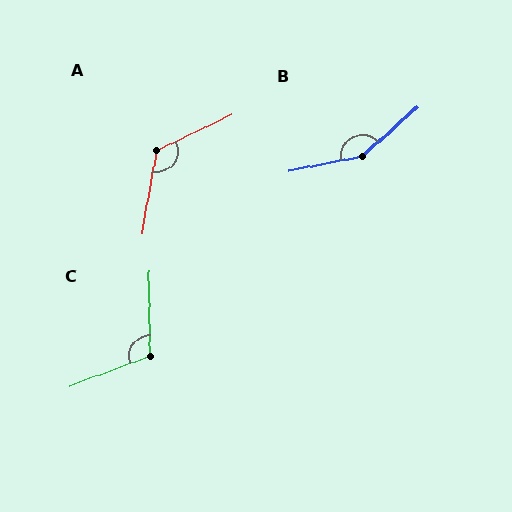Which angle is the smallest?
C, at approximately 109 degrees.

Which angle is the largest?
B, at approximately 149 degrees.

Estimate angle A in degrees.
Approximately 126 degrees.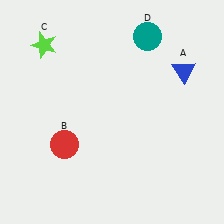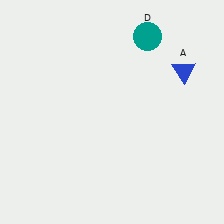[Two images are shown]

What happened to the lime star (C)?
The lime star (C) was removed in Image 2. It was in the top-left area of Image 1.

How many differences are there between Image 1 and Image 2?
There are 2 differences between the two images.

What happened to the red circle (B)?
The red circle (B) was removed in Image 2. It was in the bottom-left area of Image 1.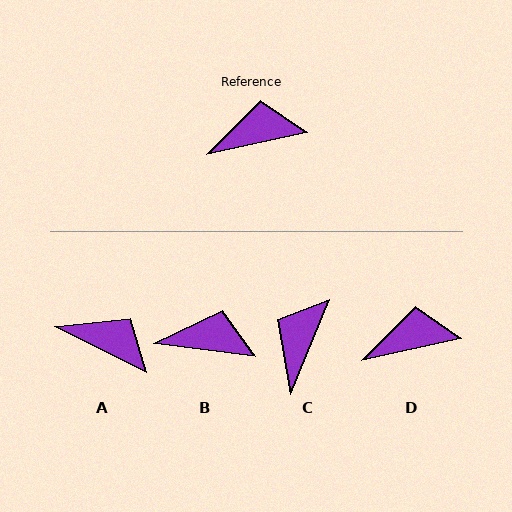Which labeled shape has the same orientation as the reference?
D.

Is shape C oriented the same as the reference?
No, it is off by about 55 degrees.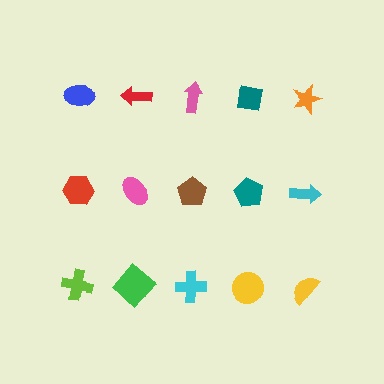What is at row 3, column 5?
A yellow semicircle.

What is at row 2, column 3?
A brown pentagon.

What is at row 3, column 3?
A cyan cross.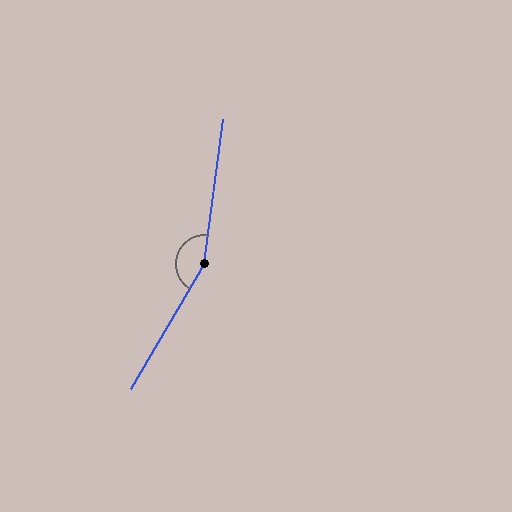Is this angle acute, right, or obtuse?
It is obtuse.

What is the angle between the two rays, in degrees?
Approximately 156 degrees.